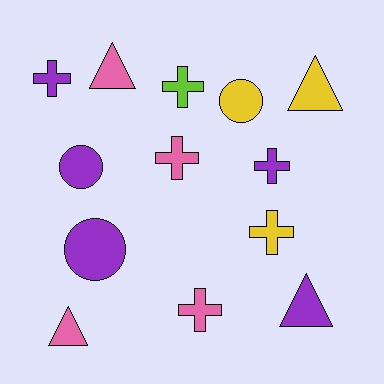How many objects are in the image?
There are 13 objects.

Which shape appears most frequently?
Cross, with 6 objects.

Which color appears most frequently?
Purple, with 5 objects.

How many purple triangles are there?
There is 1 purple triangle.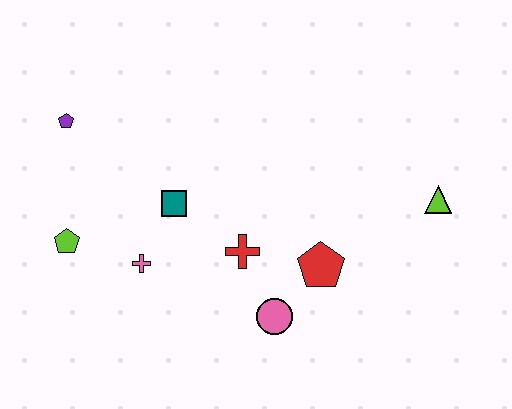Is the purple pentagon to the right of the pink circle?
No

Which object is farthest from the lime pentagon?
The lime triangle is farthest from the lime pentagon.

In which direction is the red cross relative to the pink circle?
The red cross is above the pink circle.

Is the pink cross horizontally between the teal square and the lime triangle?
No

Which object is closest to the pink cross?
The teal square is closest to the pink cross.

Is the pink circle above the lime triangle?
No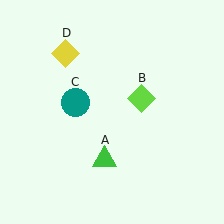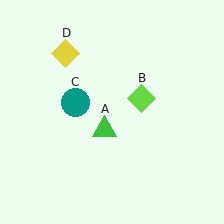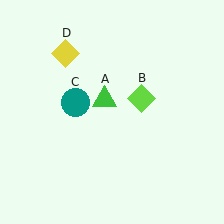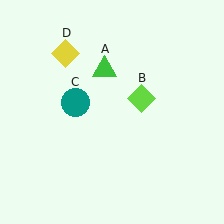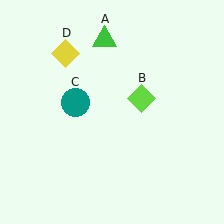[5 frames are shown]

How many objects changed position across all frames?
1 object changed position: green triangle (object A).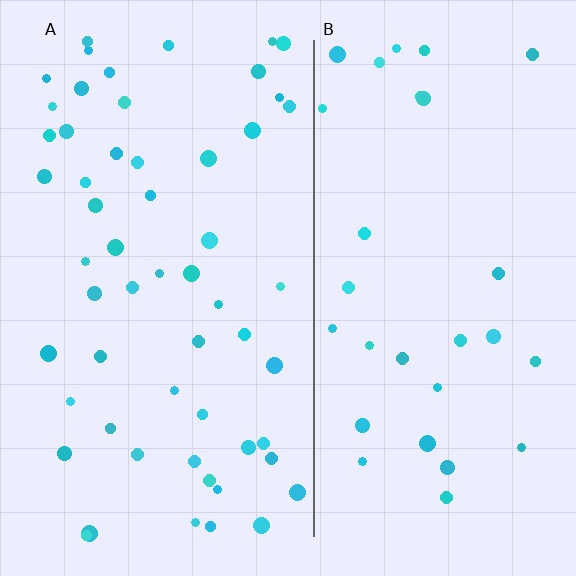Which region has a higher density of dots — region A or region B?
A (the left).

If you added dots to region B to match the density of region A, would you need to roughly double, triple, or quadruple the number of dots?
Approximately double.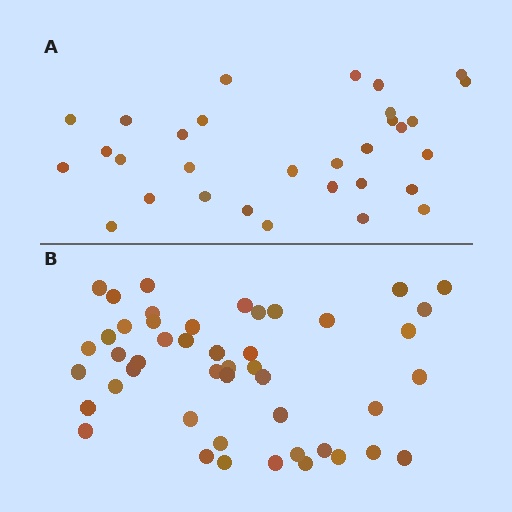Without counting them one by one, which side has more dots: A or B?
Region B (the bottom region) has more dots.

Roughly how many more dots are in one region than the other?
Region B has approximately 15 more dots than region A.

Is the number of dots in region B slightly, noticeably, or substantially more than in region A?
Region B has substantially more. The ratio is roughly 1.5 to 1.